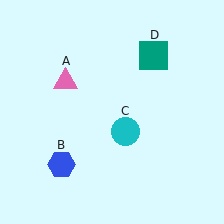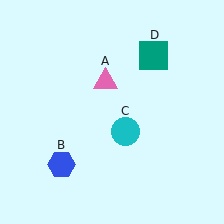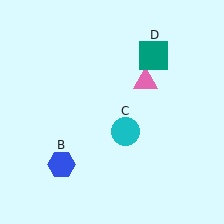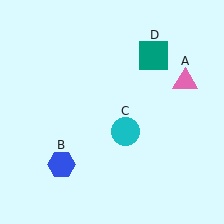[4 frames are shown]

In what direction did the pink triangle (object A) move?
The pink triangle (object A) moved right.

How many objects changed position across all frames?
1 object changed position: pink triangle (object A).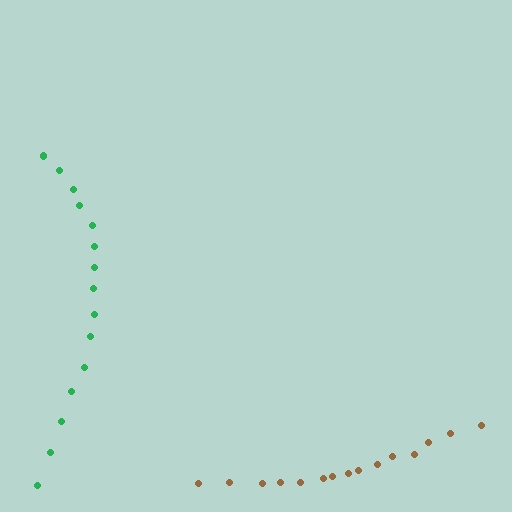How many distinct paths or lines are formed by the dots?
There are 2 distinct paths.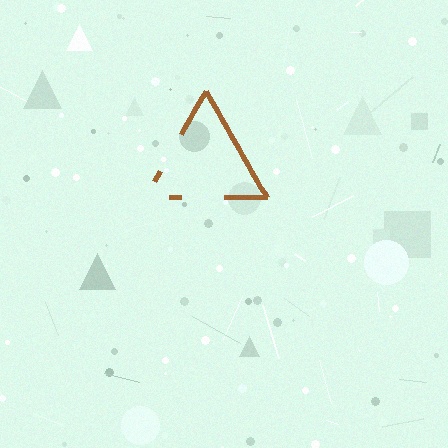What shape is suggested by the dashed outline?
The dashed outline suggests a triangle.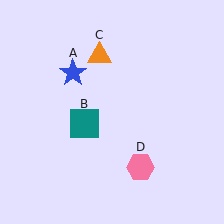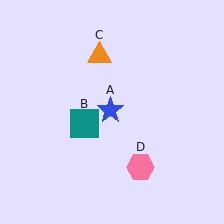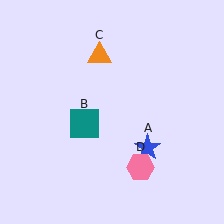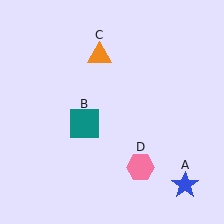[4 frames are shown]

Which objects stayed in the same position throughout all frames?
Teal square (object B) and orange triangle (object C) and pink hexagon (object D) remained stationary.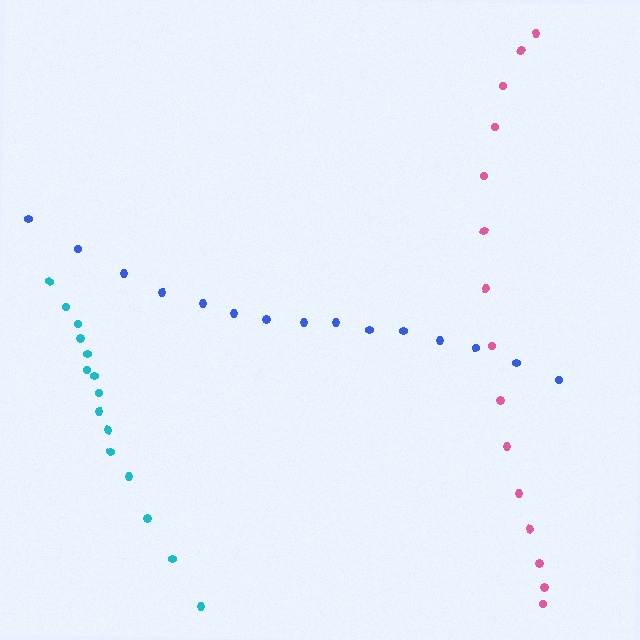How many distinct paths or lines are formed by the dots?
There are 3 distinct paths.